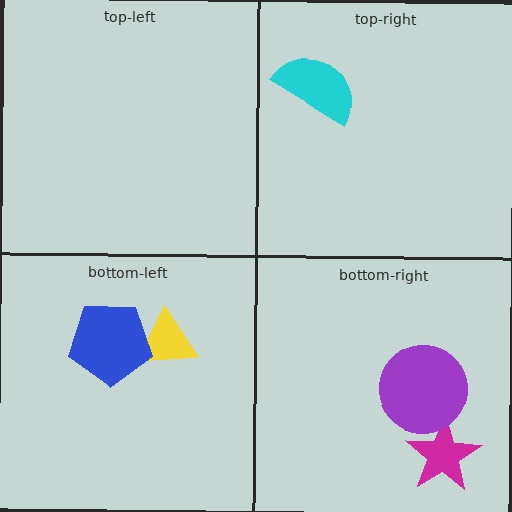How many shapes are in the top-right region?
1.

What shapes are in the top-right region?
The cyan semicircle.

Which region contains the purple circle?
The bottom-right region.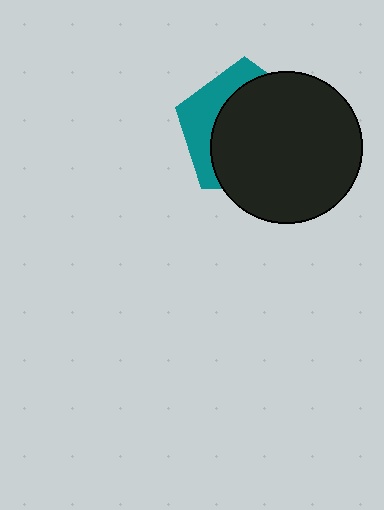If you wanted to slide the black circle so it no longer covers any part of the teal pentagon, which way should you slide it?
Slide it toward the lower-right — that is the most direct way to separate the two shapes.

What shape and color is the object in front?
The object in front is a black circle.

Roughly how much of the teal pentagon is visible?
A small part of it is visible (roughly 30%).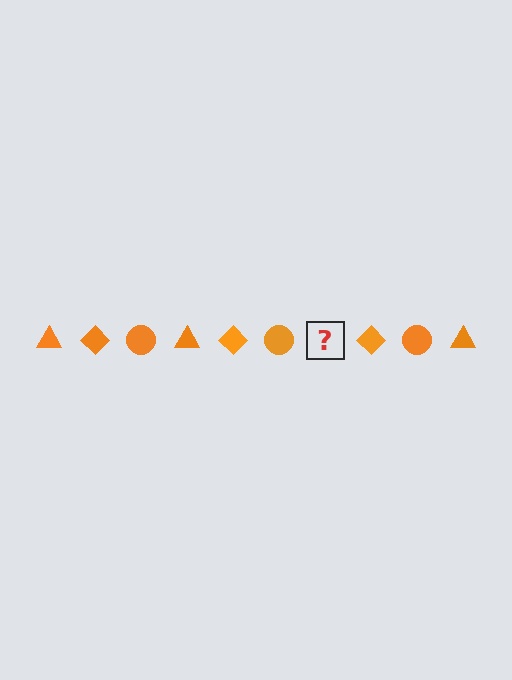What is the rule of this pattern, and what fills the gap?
The rule is that the pattern cycles through triangle, diamond, circle shapes in orange. The gap should be filled with an orange triangle.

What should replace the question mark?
The question mark should be replaced with an orange triangle.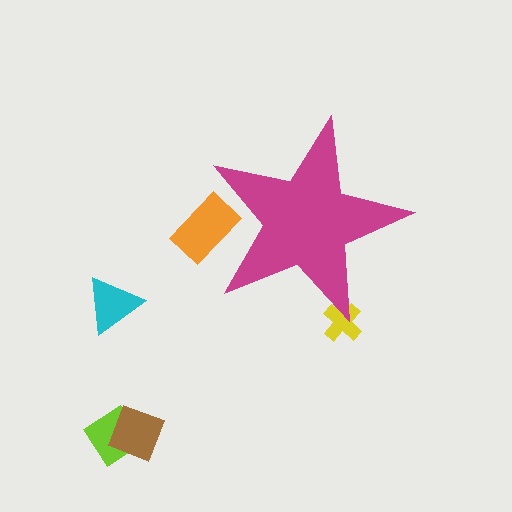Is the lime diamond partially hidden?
No, the lime diamond is fully visible.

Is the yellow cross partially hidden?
Yes, the yellow cross is partially hidden behind the magenta star.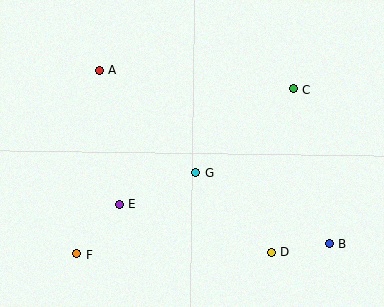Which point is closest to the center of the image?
Point G at (196, 173) is closest to the center.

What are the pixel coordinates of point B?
Point B is at (329, 244).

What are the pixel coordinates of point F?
Point F is at (77, 254).